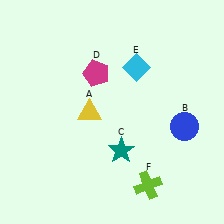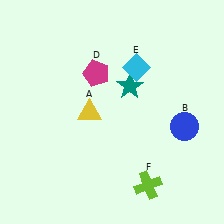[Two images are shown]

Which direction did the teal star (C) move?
The teal star (C) moved up.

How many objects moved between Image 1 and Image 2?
1 object moved between the two images.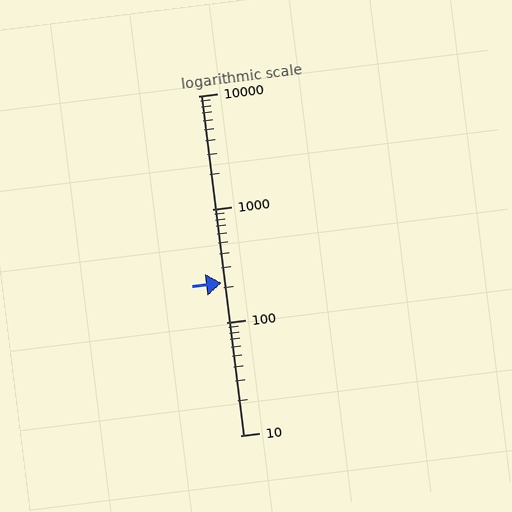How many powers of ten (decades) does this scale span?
The scale spans 3 decades, from 10 to 10000.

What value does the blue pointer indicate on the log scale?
The pointer indicates approximately 220.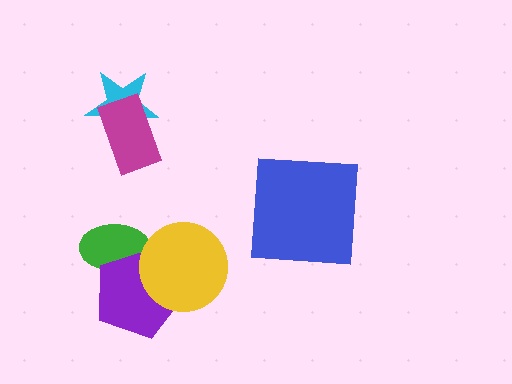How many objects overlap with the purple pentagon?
2 objects overlap with the purple pentagon.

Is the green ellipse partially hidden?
Yes, it is partially covered by another shape.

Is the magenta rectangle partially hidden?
No, no other shape covers it.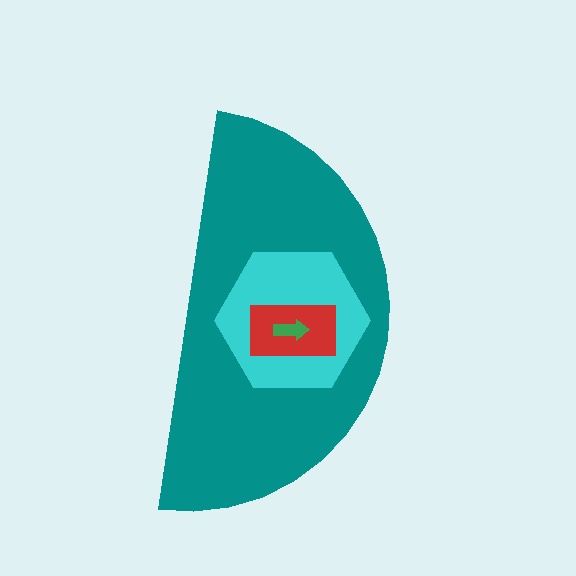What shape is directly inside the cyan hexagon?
The red rectangle.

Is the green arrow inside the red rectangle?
Yes.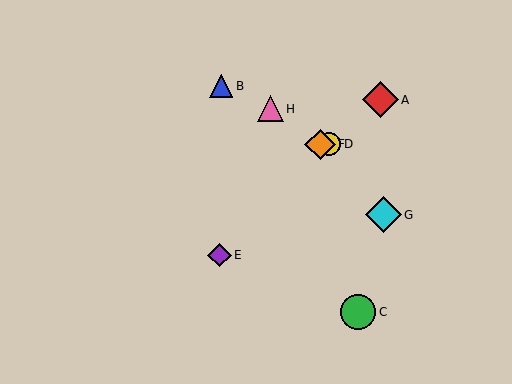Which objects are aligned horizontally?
Objects D, F are aligned horizontally.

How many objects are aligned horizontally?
2 objects (D, F) are aligned horizontally.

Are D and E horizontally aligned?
No, D is at y≈144 and E is at y≈255.